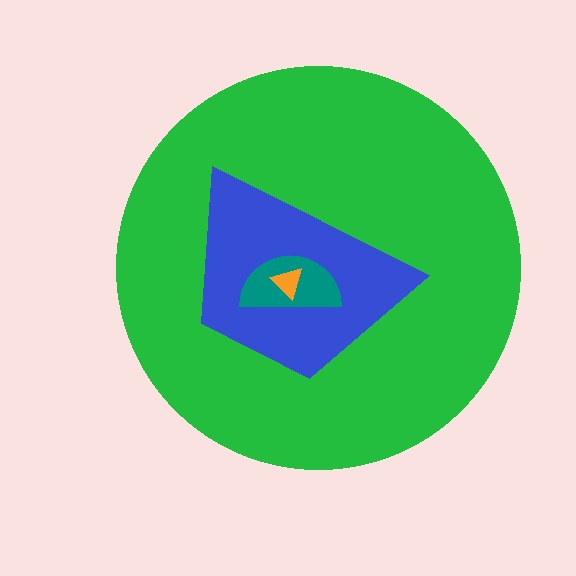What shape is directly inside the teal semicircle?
The orange triangle.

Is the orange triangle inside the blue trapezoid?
Yes.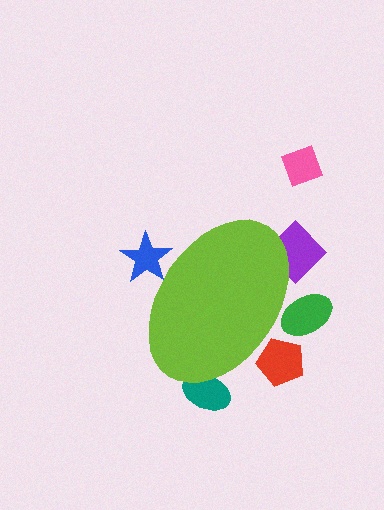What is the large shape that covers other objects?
A lime ellipse.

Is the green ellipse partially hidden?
Yes, the green ellipse is partially hidden behind the lime ellipse.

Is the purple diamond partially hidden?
Yes, the purple diamond is partially hidden behind the lime ellipse.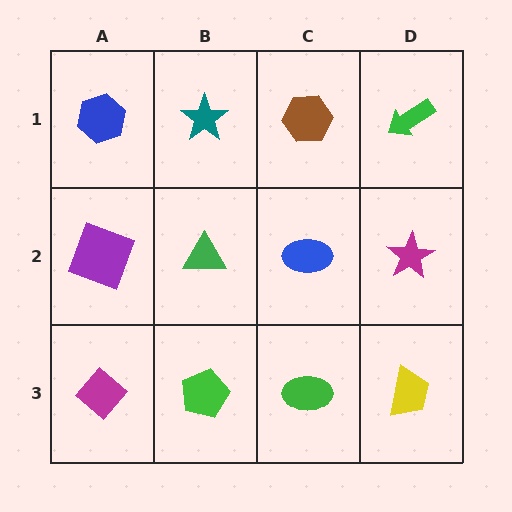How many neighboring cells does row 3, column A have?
2.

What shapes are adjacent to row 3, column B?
A green triangle (row 2, column B), a magenta diamond (row 3, column A), a green ellipse (row 3, column C).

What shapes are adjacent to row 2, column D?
A green arrow (row 1, column D), a yellow trapezoid (row 3, column D), a blue ellipse (row 2, column C).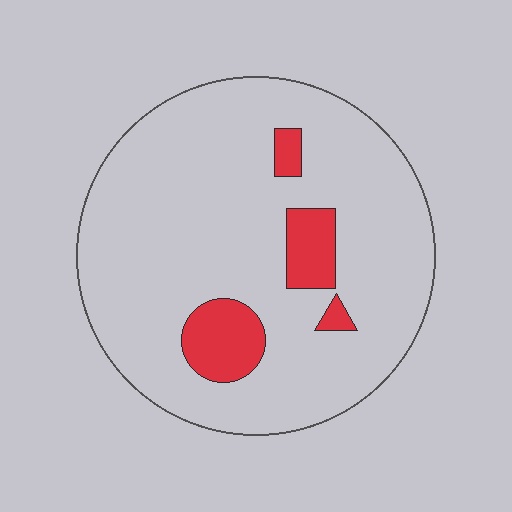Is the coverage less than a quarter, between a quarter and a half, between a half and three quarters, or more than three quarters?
Less than a quarter.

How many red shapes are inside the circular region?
4.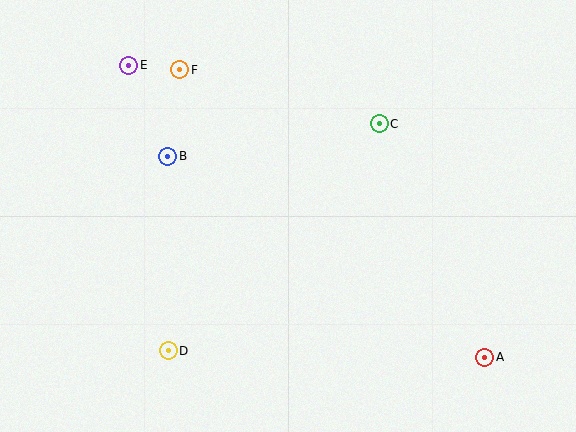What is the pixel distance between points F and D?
The distance between F and D is 281 pixels.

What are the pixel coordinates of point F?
Point F is at (180, 70).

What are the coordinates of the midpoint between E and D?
The midpoint between E and D is at (149, 208).